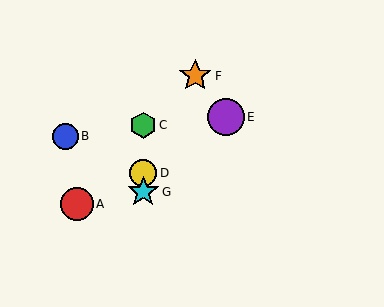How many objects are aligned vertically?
3 objects (C, D, G) are aligned vertically.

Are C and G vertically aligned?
Yes, both are at x≈143.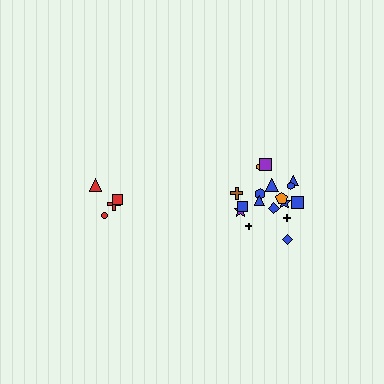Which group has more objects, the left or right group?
The right group.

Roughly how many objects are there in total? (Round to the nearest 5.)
Roughly 20 objects in total.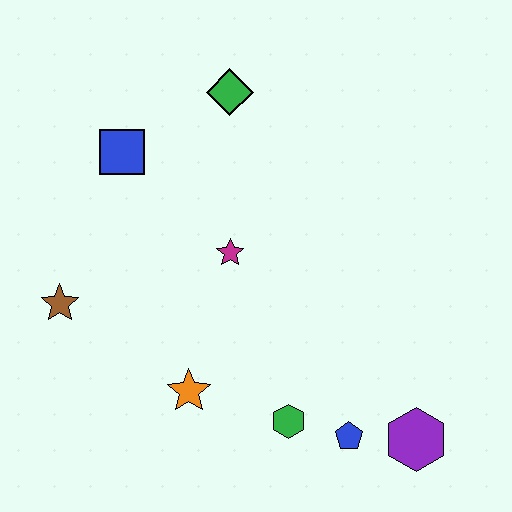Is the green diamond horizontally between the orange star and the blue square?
No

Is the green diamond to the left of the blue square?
No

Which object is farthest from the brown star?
The purple hexagon is farthest from the brown star.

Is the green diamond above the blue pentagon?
Yes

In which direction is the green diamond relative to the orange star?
The green diamond is above the orange star.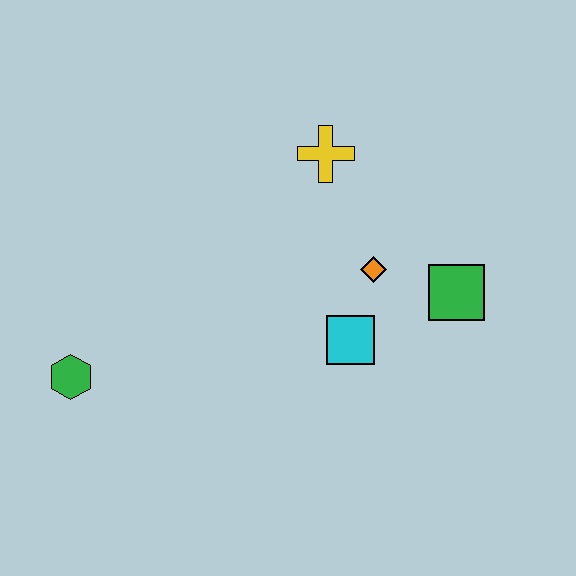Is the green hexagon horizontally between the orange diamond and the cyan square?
No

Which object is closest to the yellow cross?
The orange diamond is closest to the yellow cross.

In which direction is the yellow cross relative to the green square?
The yellow cross is above the green square.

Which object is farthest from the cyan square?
The green hexagon is farthest from the cyan square.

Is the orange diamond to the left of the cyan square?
No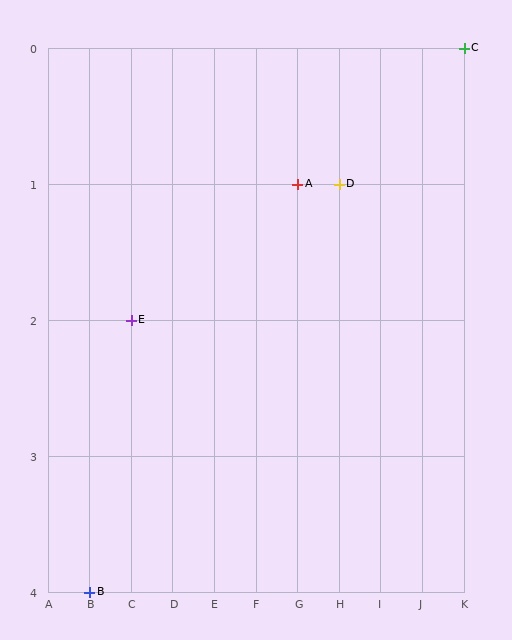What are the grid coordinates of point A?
Point A is at grid coordinates (G, 1).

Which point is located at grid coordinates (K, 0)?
Point C is at (K, 0).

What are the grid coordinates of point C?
Point C is at grid coordinates (K, 0).